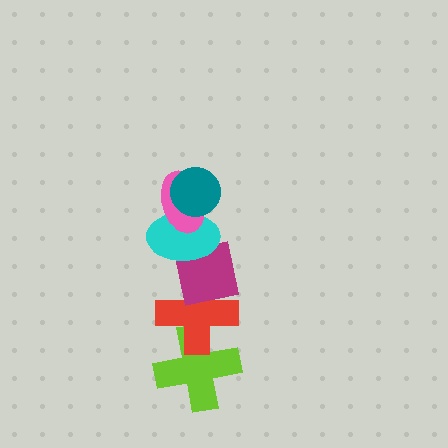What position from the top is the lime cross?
The lime cross is 6th from the top.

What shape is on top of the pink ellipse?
The teal circle is on top of the pink ellipse.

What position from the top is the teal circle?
The teal circle is 1st from the top.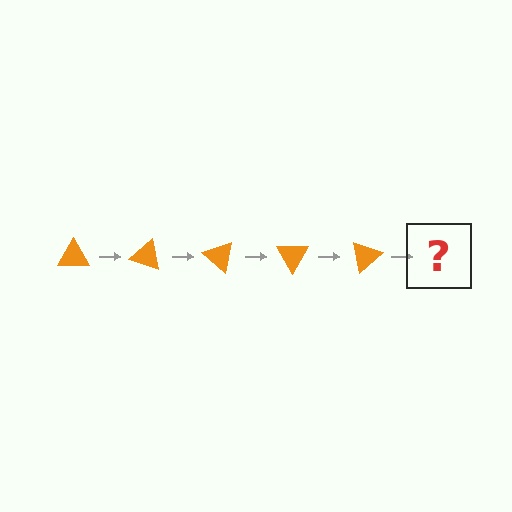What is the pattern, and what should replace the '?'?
The pattern is that the triangle rotates 20 degrees each step. The '?' should be an orange triangle rotated 100 degrees.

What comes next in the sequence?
The next element should be an orange triangle rotated 100 degrees.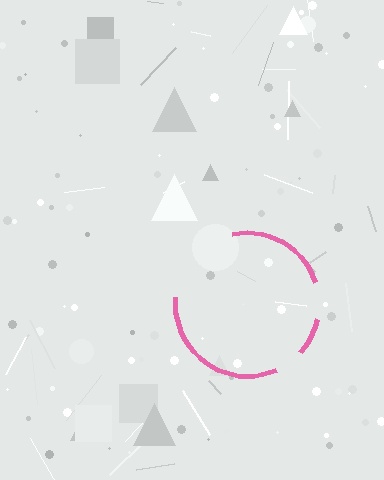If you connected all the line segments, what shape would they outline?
They would outline a circle.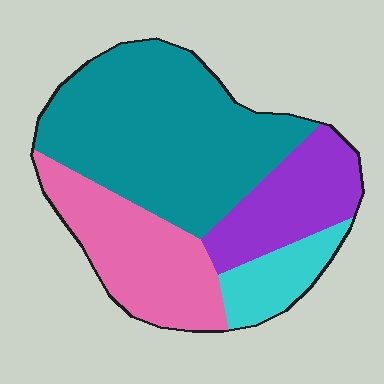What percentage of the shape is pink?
Pink takes up about one quarter (1/4) of the shape.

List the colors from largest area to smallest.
From largest to smallest: teal, pink, purple, cyan.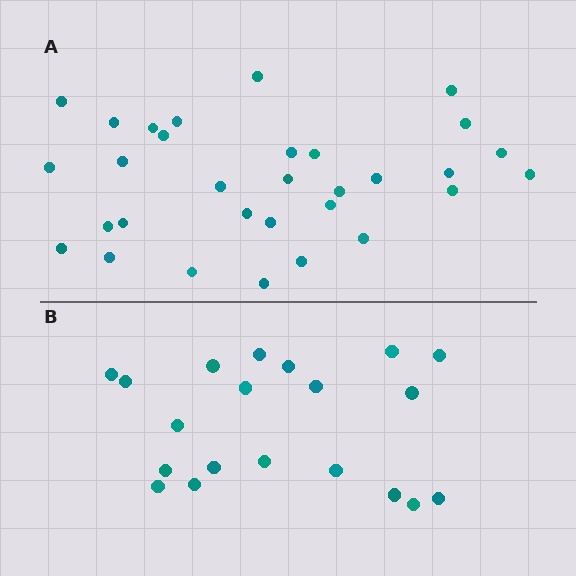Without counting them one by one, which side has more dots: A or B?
Region A (the top region) has more dots.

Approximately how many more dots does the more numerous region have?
Region A has roughly 12 or so more dots than region B.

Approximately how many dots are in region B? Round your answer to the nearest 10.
About 20 dots.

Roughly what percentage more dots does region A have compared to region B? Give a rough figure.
About 55% more.